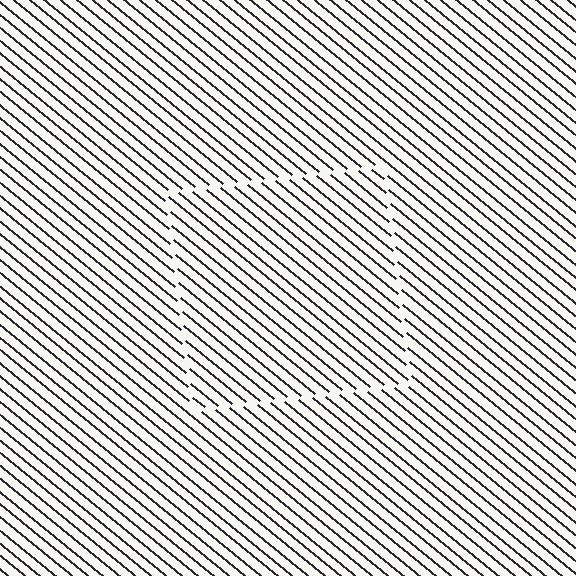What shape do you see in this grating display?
An illusory square. The interior of the shape contains the same grating, shifted by half a period — the contour is defined by the phase discontinuity where line-ends from the inner and outer gratings abut.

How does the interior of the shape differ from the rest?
The interior of the shape contains the same grating, shifted by half a period — the contour is defined by the phase discontinuity where line-ends from the inner and outer gratings abut.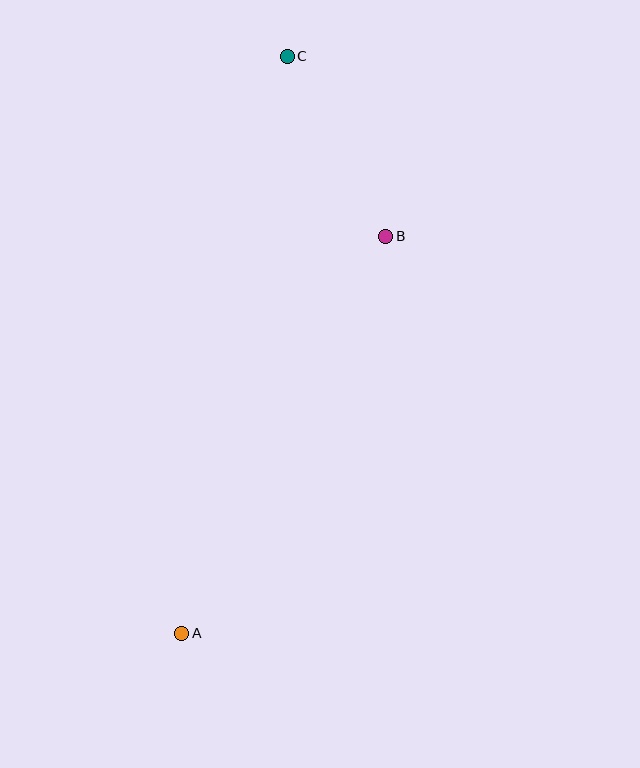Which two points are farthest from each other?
Points A and C are farthest from each other.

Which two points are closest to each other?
Points B and C are closest to each other.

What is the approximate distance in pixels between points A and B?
The distance between A and B is approximately 446 pixels.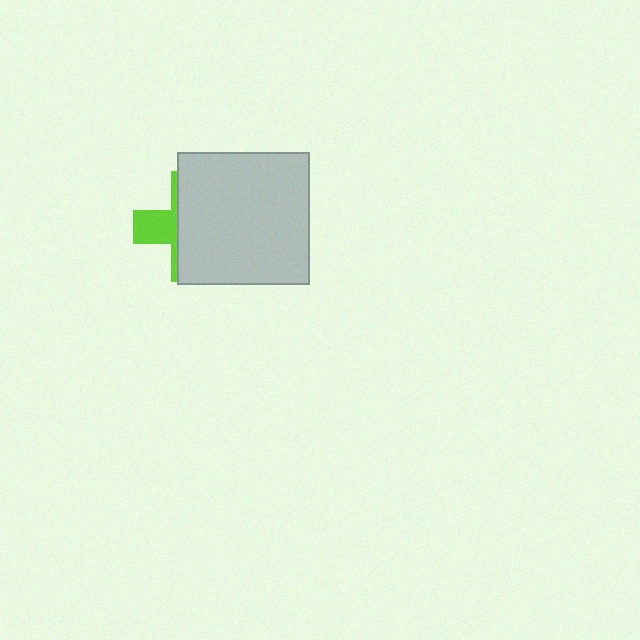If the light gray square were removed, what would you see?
You would see the complete lime cross.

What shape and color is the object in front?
The object in front is a light gray square.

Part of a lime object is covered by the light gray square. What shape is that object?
It is a cross.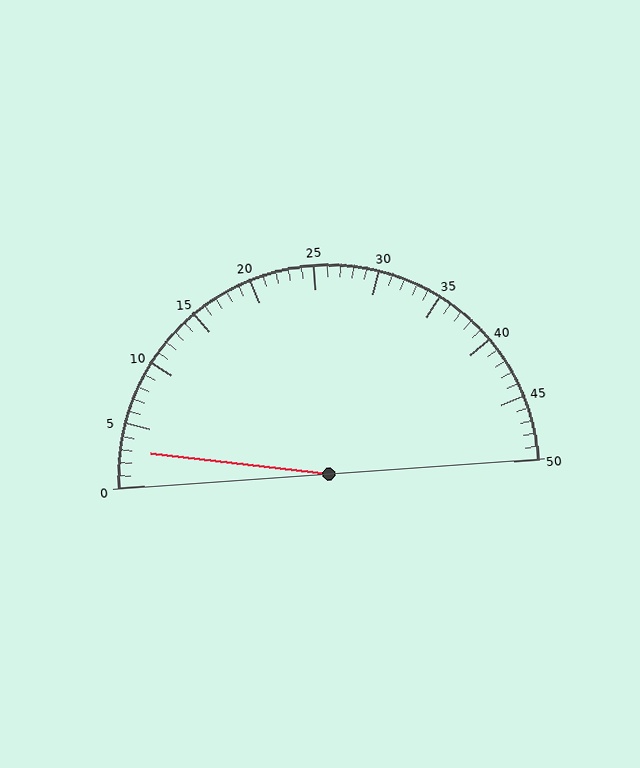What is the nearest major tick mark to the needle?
The nearest major tick mark is 5.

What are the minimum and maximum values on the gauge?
The gauge ranges from 0 to 50.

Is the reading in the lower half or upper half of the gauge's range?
The reading is in the lower half of the range (0 to 50).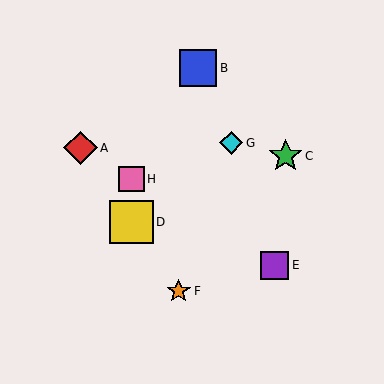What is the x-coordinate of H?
Object H is at x≈132.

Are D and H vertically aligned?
Yes, both are at x≈132.